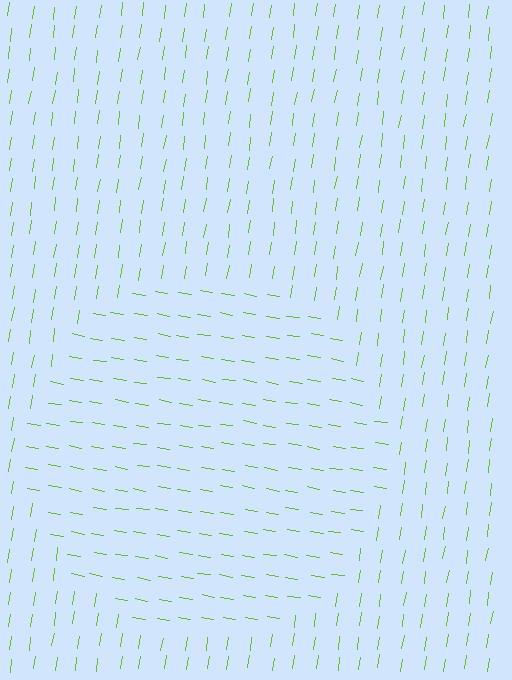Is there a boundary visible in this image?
Yes, there is a texture boundary formed by a change in line orientation.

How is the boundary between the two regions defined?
The boundary is defined purely by a change in line orientation (approximately 90 degrees difference). All lines are the same color and thickness.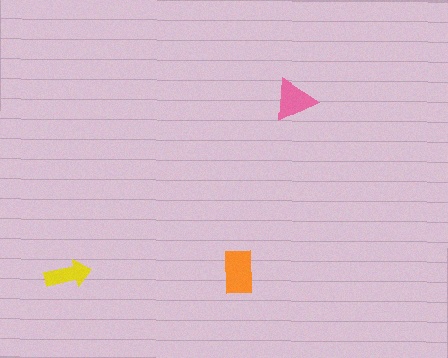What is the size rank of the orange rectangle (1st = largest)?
1st.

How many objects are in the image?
There are 3 objects in the image.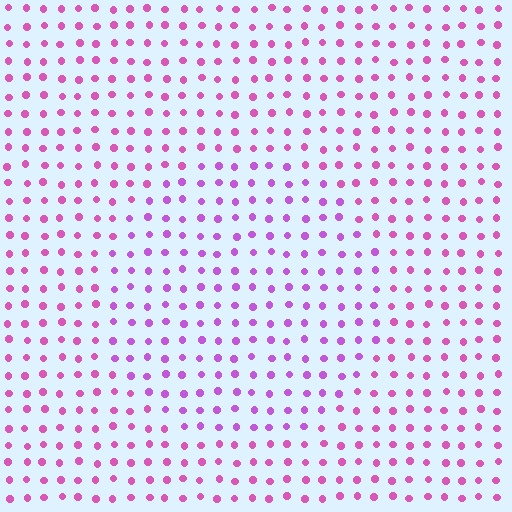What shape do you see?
I see a circle.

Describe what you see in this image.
The image is filled with small pink elements in a uniform arrangement. A circle-shaped region is visible where the elements are tinted to a slightly different hue, forming a subtle color boundary.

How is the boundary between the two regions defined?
The boundary is defined purely by a slight shift in hue (about 26 degrees). Spacing, size, and orientation are identical on both sides.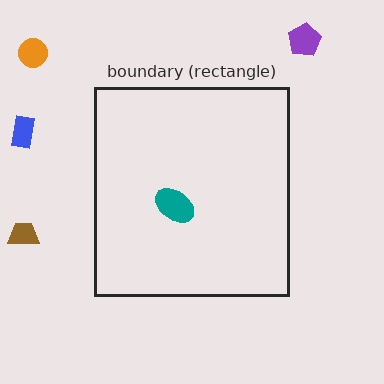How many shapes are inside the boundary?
1 inside, 4 outside.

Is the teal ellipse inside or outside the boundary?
Inside.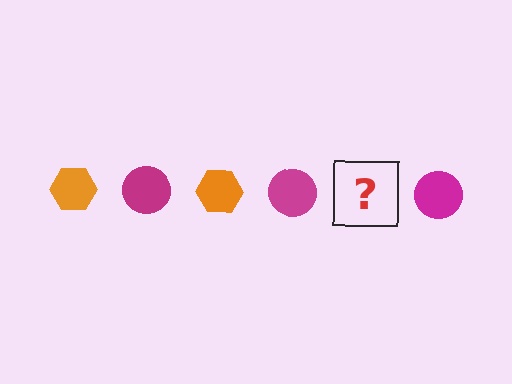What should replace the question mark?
The question mark should be replaced with an orange hexagon.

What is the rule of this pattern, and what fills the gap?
The rule is that the pattern alternates between orange hexagon and magenta circle. The gap should be filled with an orange hexagon.